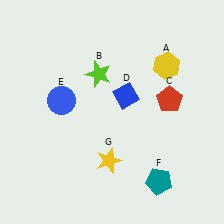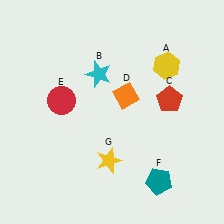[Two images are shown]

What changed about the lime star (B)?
In Image 1, B is lime. In Image 2, it changed to cyan.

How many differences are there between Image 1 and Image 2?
There are 3 differences between the two images.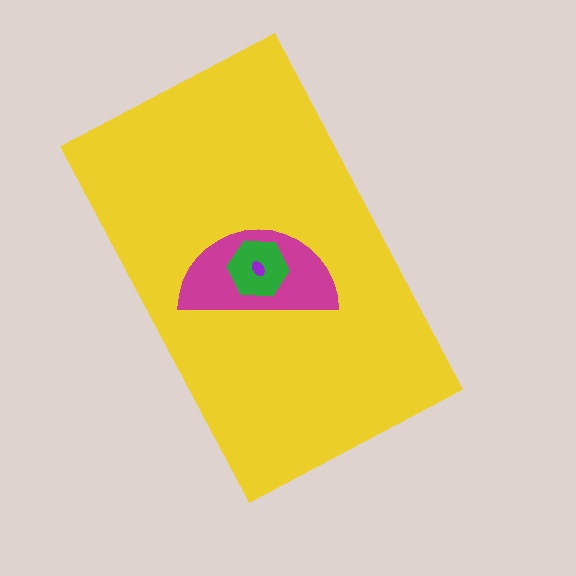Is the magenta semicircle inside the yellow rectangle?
Yes.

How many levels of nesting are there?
4.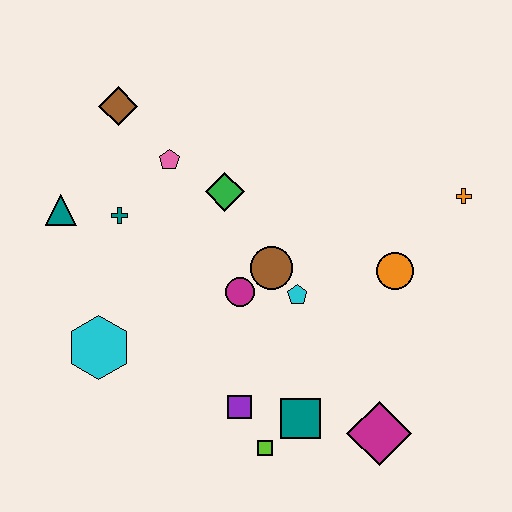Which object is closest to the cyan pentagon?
The brown circle is closest to the cyan pentagon.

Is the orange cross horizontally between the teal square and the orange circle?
No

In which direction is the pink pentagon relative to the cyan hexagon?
The pink pentagon is above the cyan hexagon.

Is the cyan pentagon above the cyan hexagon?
Yes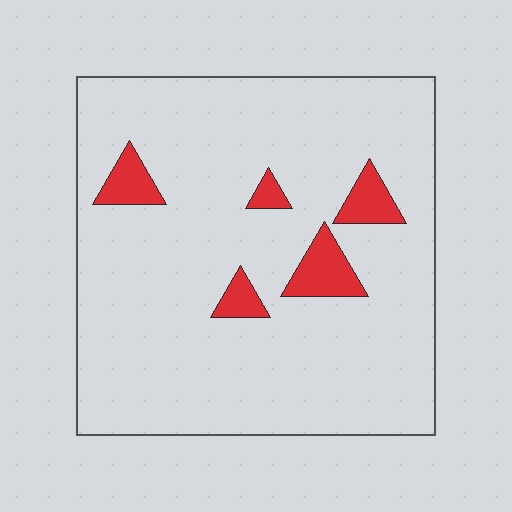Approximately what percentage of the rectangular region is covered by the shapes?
Approximately 10%.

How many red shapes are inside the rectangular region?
5.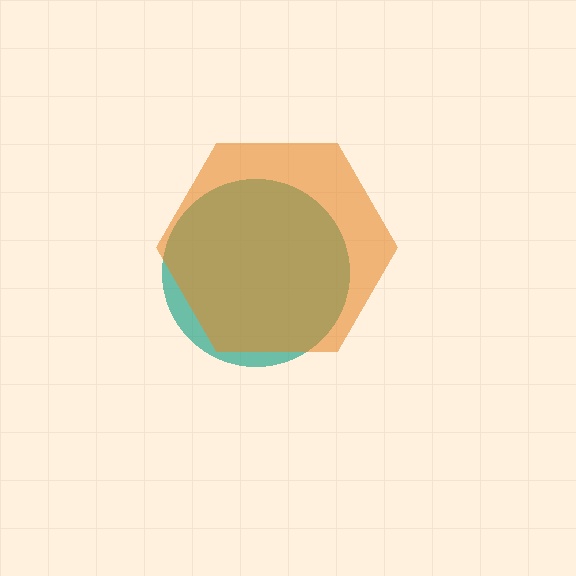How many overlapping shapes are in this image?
There are 2 overlapping shapes in the image.